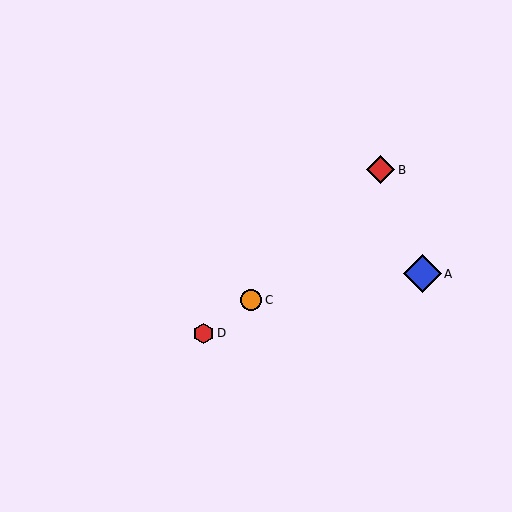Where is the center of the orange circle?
The center of the orange circle is at (251, 300).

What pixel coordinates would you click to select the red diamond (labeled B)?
Click at (381, 170) to select the red diamond B.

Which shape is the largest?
The blue diamond (labeled A) is the largest.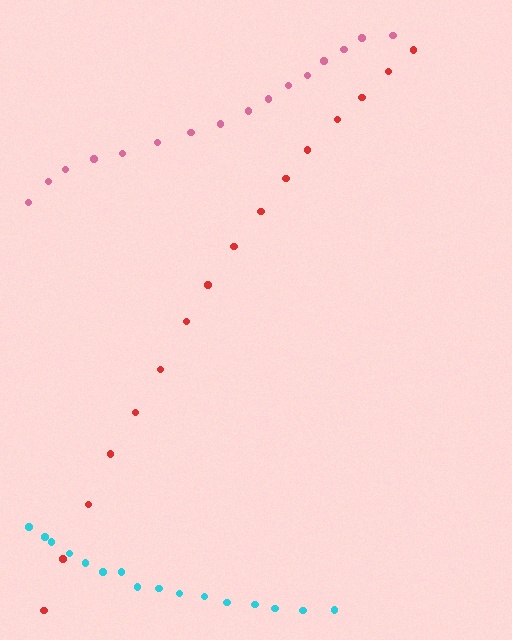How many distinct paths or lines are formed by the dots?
There are 3 distinct paths.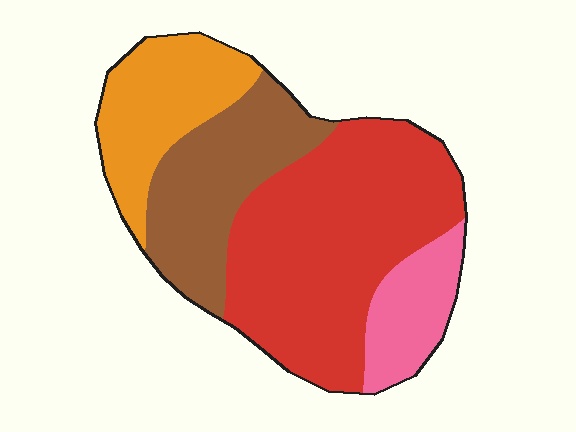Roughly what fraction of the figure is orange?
Orange covers about 20% of the figure.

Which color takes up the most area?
Red, at roughly 45%.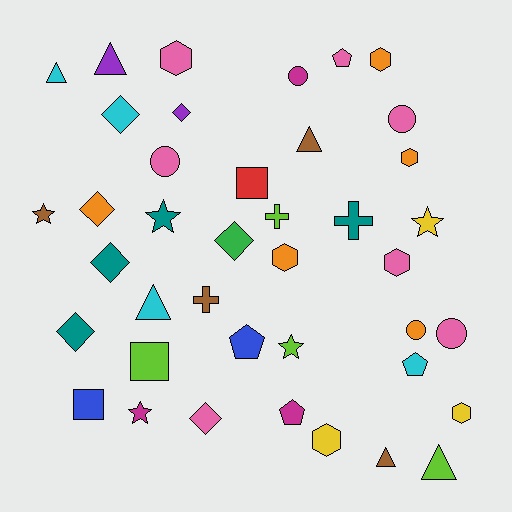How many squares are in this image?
There are 3 squares.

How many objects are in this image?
There are 40 objects.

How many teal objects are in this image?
There are 4 teal objects.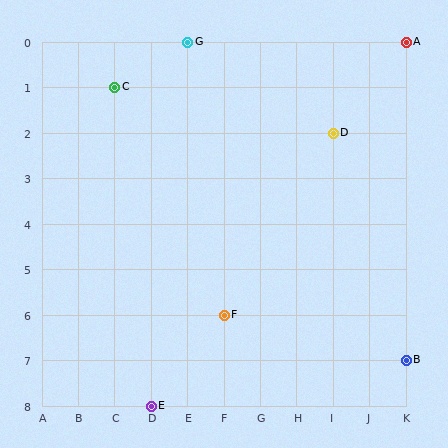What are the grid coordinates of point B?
Point B is at grid coordinates (K, 7).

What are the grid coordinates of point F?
Point F is at grid coordinates (F, 6).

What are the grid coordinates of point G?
Point G is at grid coordinates (E, 0).